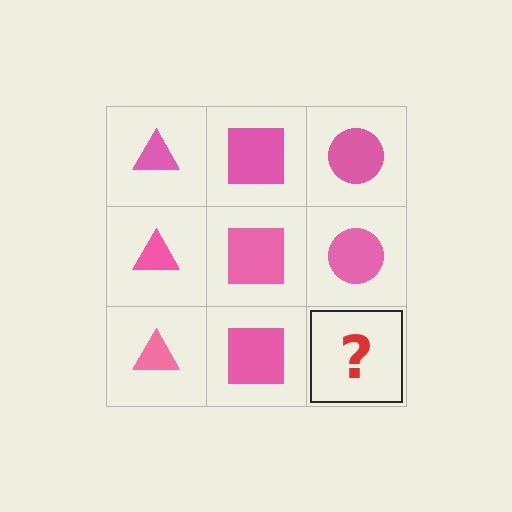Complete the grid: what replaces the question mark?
The question mark should be replaced with a pink circle.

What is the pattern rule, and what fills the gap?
The rule is that each column has a consistent shape. The gap should be filled with a pink circle.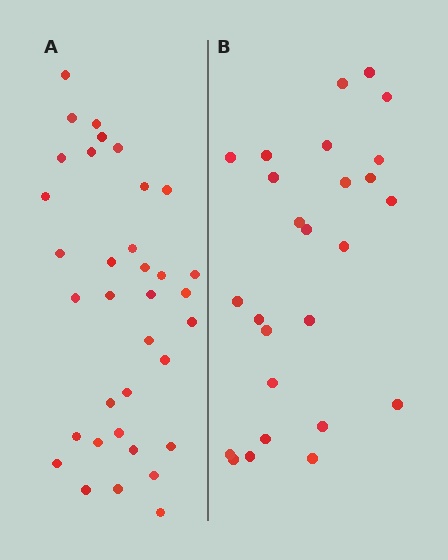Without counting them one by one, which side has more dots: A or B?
Region A (the left region) has more dots.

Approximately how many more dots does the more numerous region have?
Region A has roughly 8 or so more dots than region B.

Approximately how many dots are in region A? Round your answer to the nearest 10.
About 40 dots. (The exact count is 35, which rounds to 40.)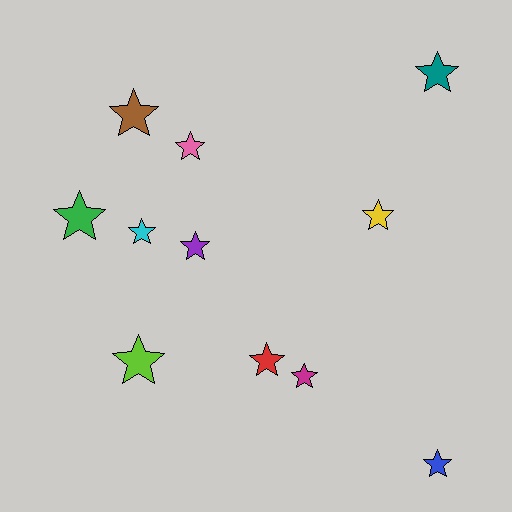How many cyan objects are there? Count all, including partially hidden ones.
There is 1 cyan object.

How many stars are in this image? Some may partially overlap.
There are 11 stars.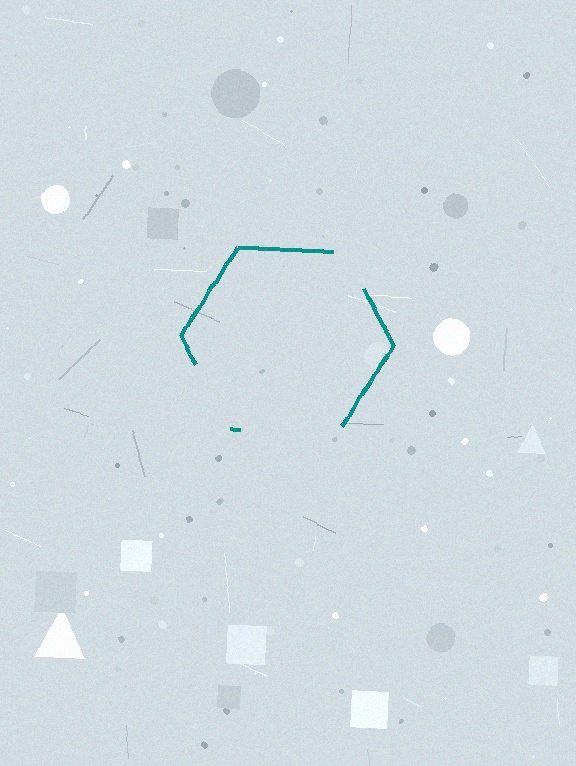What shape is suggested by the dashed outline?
The dashed outline suggests a hexagon.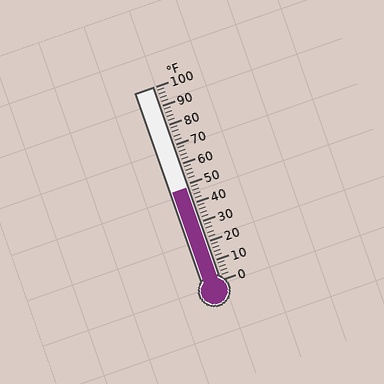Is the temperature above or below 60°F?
The temperature is below 60°F.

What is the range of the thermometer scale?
The thermometer scale ranges from 0°F to 100°F.